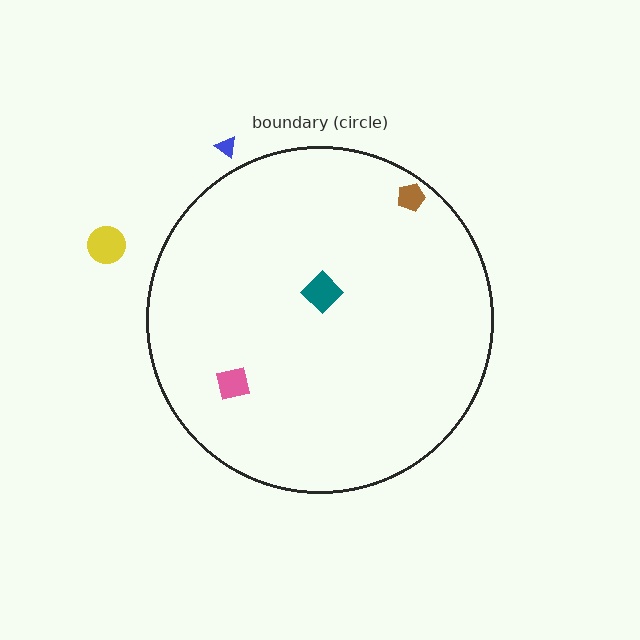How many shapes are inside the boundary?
3 inside, 2 outside.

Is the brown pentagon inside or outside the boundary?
Inside.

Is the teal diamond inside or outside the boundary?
Inside.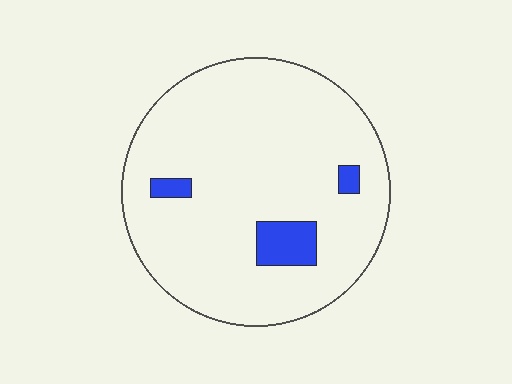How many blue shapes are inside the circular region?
3.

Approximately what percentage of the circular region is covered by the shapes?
Approximately 5%.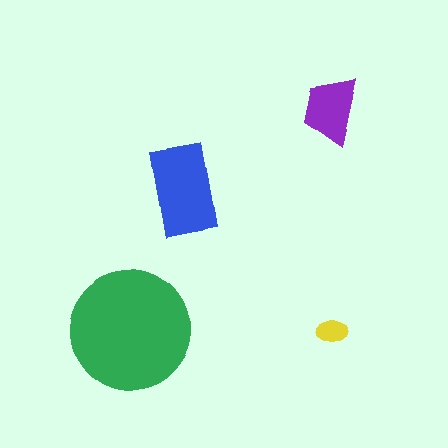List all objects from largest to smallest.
The green circle, the blue rectangle, the purple trapezoid, the yellow ellipse.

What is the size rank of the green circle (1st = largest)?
1st.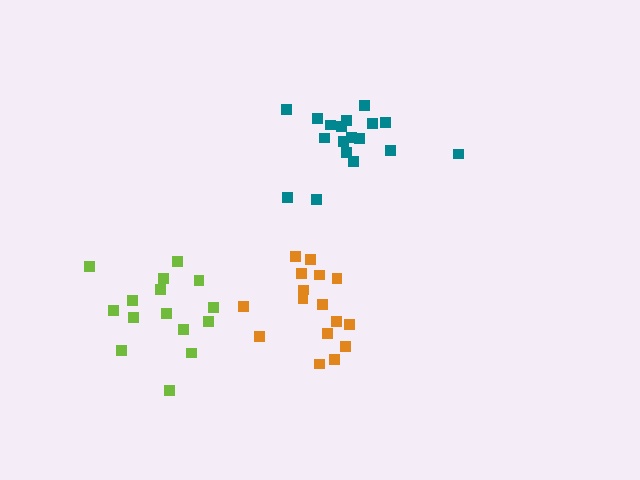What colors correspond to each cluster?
The clusters are colored: orange, lime, teal.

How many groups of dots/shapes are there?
There are 3 groups.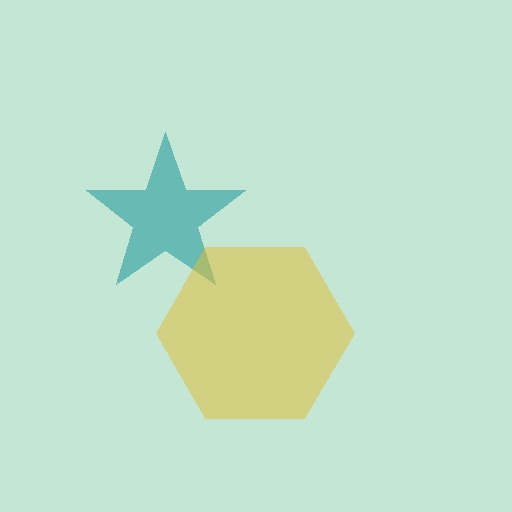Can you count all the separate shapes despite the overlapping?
Yes, there are 2 separate shapes.